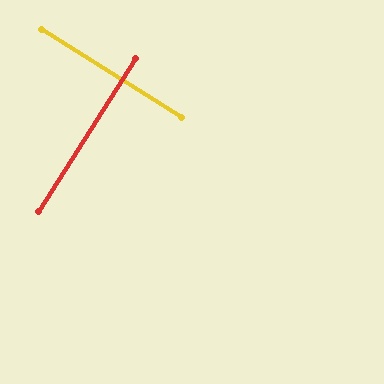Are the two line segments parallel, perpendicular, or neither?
Perpendicular — they meet at approximately 90°.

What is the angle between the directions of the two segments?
Approximately 90 degrees.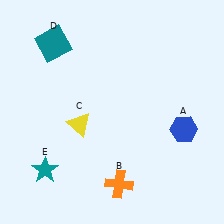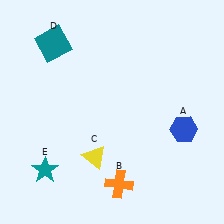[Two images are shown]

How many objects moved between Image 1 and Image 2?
1 object moved between the two images.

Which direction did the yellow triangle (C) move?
The yellow triangle (C) moved down.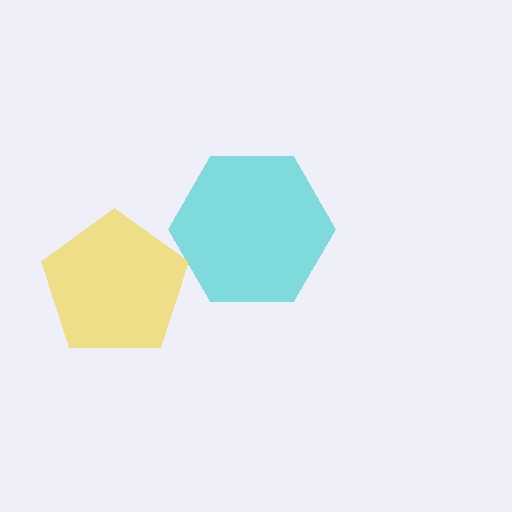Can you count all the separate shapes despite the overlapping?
Yes, there are 2 separate shapes.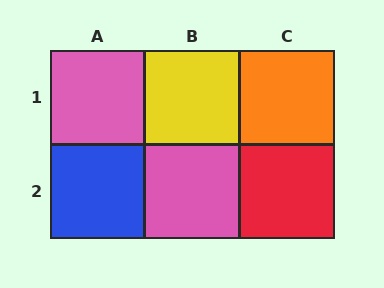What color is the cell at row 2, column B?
Pink.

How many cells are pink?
2 cells are pink.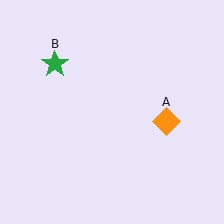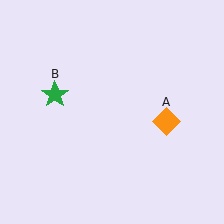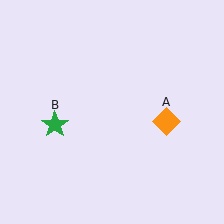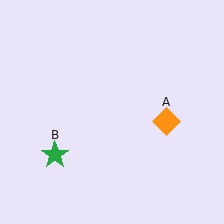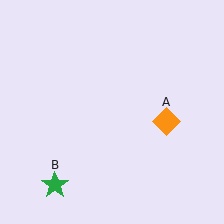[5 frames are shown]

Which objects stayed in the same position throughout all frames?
Orange diamond (object A) remained stationary.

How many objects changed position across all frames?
1 object changed position: green star (object B).